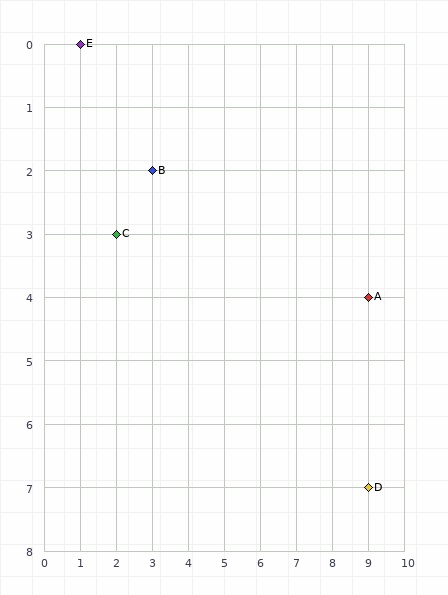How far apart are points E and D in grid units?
Points E and D are 8 columns and 7 rows apart (about 10.6 grid units diagonally).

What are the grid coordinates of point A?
Point A is at grid coordinates (9, 4).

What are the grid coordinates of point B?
Point B is at grid coordinates (3, 2).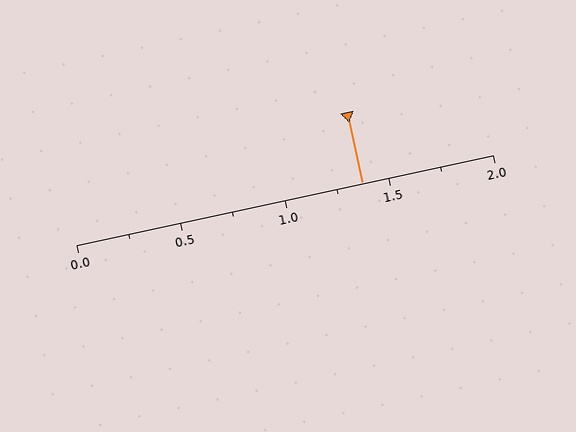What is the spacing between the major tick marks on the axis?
The major ticks are spaced 0.5 apart.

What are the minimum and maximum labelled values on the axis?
The axis runs from 0.0 to 2.0.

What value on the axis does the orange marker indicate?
The marker indicates approximately 1.38.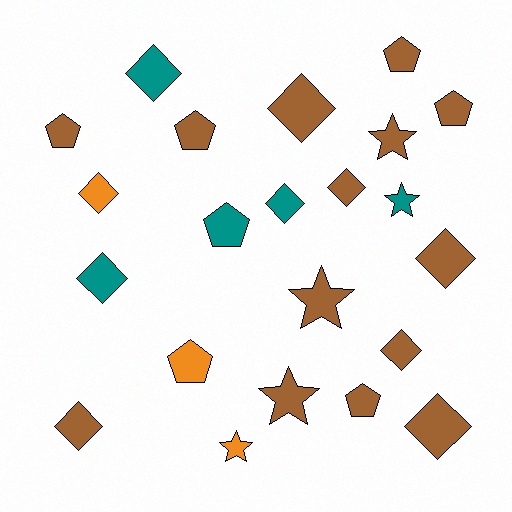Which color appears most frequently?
Brown, with 14 objects.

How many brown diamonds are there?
There are 6 brown diamonds.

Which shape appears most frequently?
Diamond, with 10 objects.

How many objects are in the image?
There are 22 objects.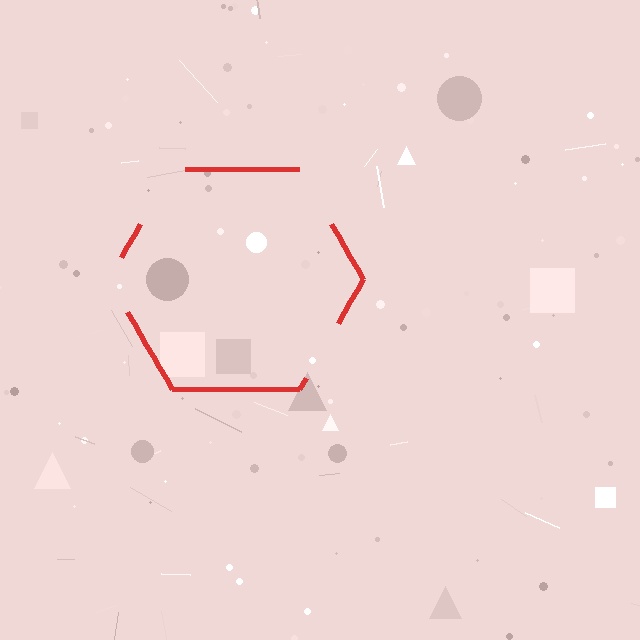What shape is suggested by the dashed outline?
The dashed outline suggests a hexagon.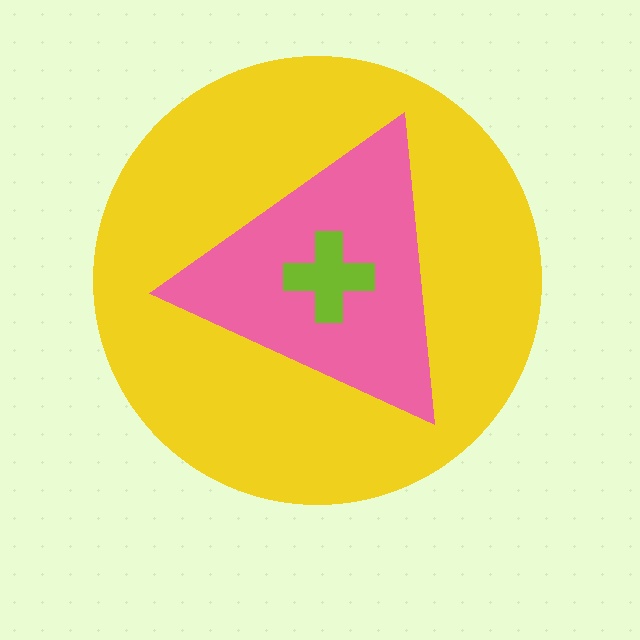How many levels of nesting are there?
3.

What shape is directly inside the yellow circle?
The pink triangle.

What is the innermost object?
The lime cross.